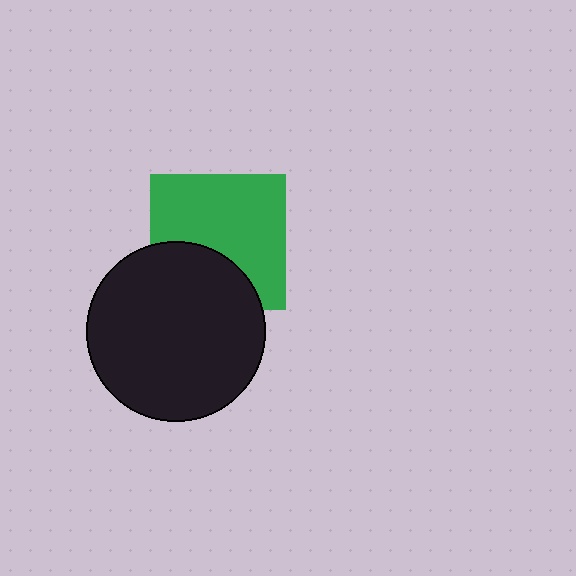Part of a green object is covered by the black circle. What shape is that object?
It is a square.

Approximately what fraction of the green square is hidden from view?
Roughly 33% of the green square is hidden behind the black circle.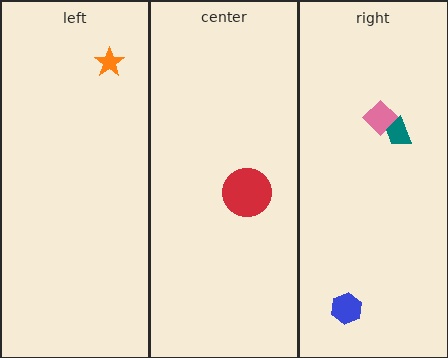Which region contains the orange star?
The left region.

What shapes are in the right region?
The pink diamond, the teal trapezoid, the blue hexagon.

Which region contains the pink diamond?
The right region.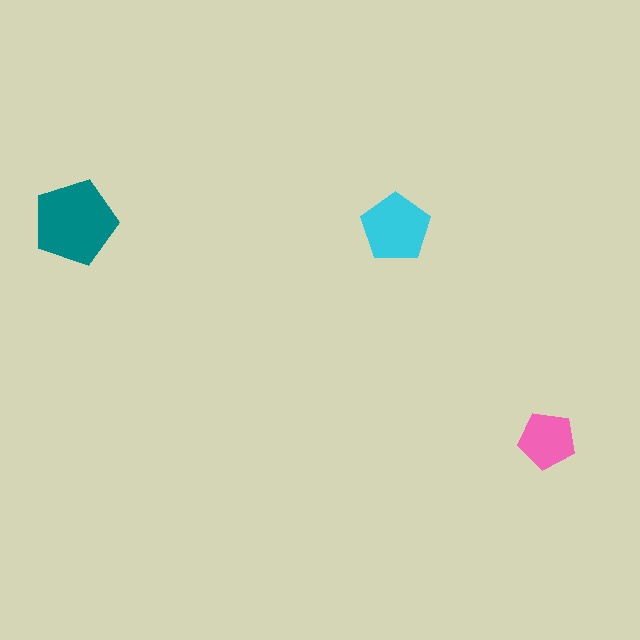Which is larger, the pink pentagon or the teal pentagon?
The teal one.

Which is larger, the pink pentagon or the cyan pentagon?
The cyan one.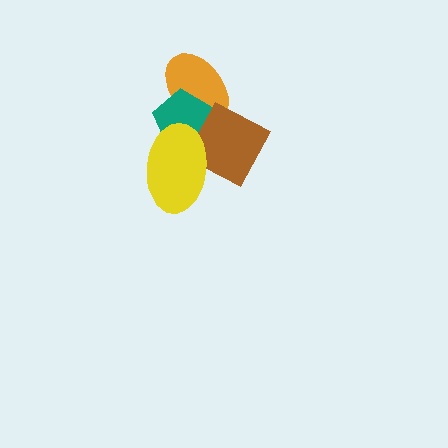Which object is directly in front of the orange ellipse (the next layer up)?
The teal pentagon is directly in front of the orange ellipse.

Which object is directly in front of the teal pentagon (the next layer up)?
The brown diamond is directly in front of the teal pentagon.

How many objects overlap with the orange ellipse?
2 objects overlap with the orange ellipse.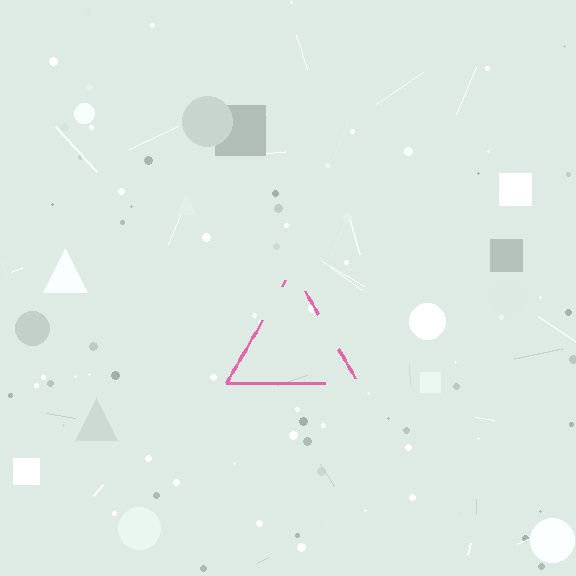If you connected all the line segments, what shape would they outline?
They would outline a triangle.